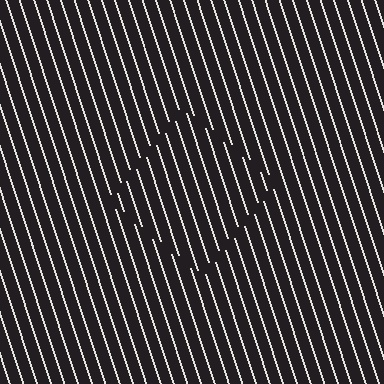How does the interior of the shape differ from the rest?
The interior of the shape contains the same grating, shifted by half a period — the contour is defined by the phase discontinuity where line-ends from the inner and outer gratings abut.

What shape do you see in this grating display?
An illusory square. The interior of the shape contains the same grating, shifted by half a period — the contour is defined by the phase discontinuity where line-ends from the inner and outer gratings abut.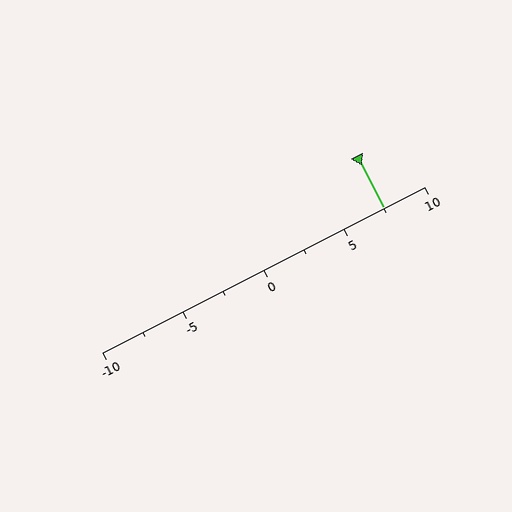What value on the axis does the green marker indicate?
The marker indicates approximately 7.5.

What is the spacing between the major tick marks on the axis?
The major ticks are spaced 5 apart.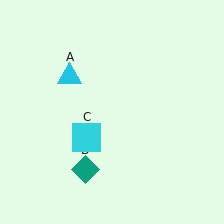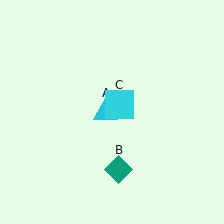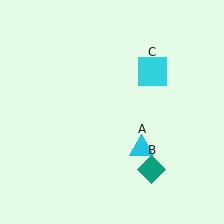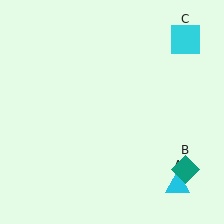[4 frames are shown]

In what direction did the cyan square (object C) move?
The cyan square (object C) moved up and to the right.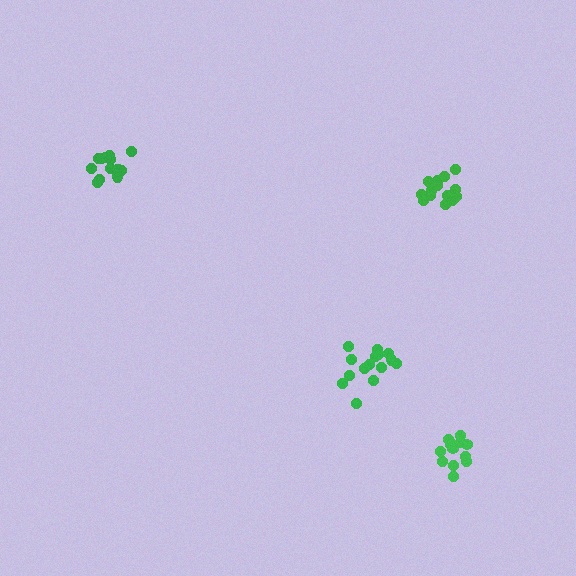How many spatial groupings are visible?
There are 4 spatial groupings.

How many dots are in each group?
Group 1: 15 dots, Group 2: 15 dots, Group 3: 13 dots, Group 4: 16 dots (59 total).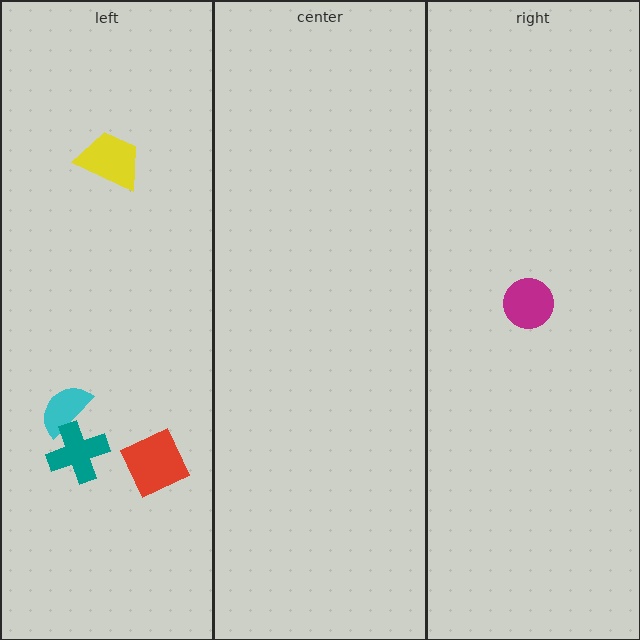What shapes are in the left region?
The cyan semicircle, the teal cross, the red square, the yellow trapezoid.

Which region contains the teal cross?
The left region.